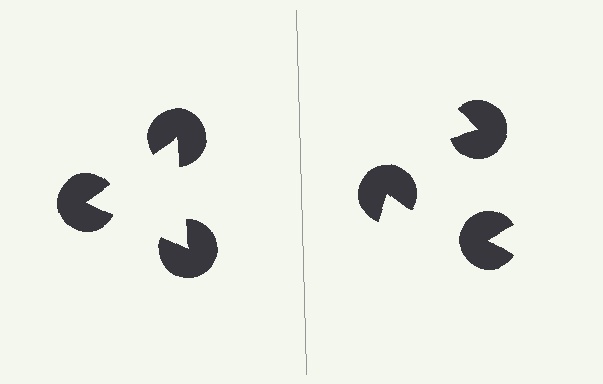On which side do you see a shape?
An illusory triangle appears on the left side. On the right side the wedge cuts are rotated, so no coherent shape forms.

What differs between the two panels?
The pac-man discs are positioned identically on both sides; only the wedge orientations differ. On the left they align to a triangle; on the right they are misaligned.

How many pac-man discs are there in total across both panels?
6 — 3 on each side.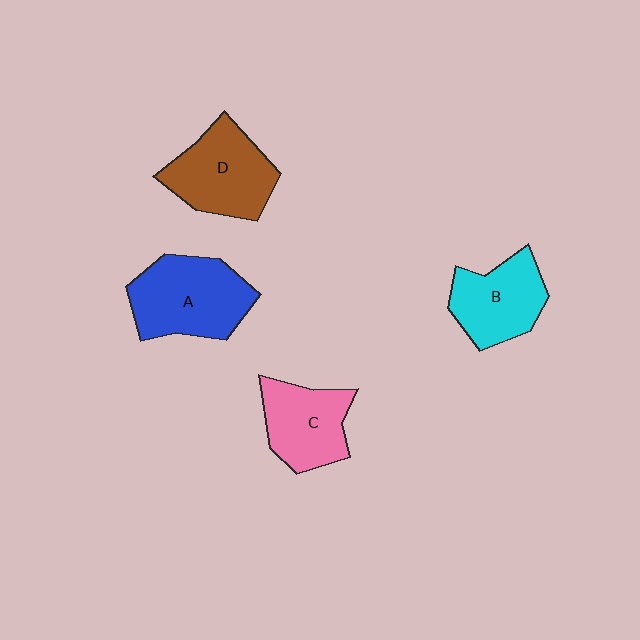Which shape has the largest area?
Shape A (blue).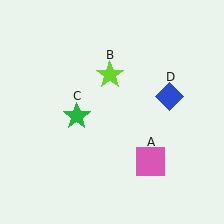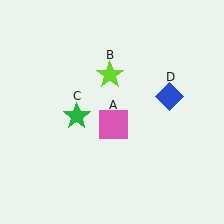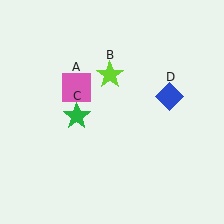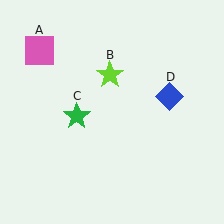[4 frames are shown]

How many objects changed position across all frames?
1 object changed position: pink square (object A).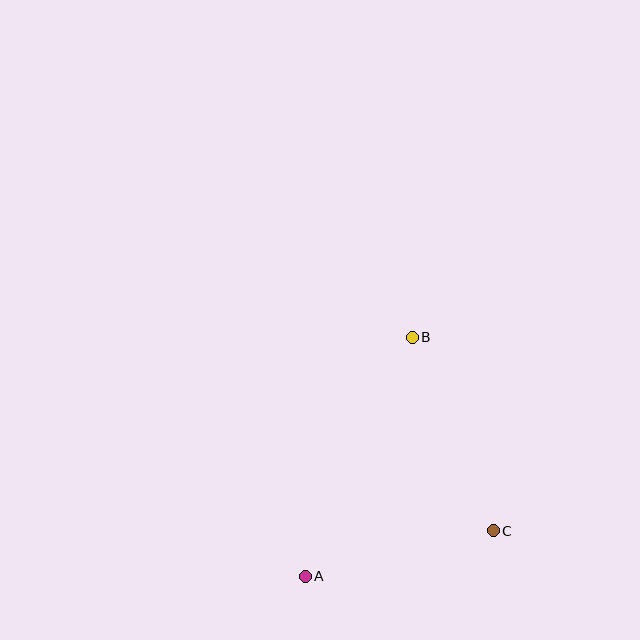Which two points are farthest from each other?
Points A and B are farthest from each other.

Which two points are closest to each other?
Points A and C are closest to each other.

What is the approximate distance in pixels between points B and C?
The distance between B and C is approximately 209 pixels.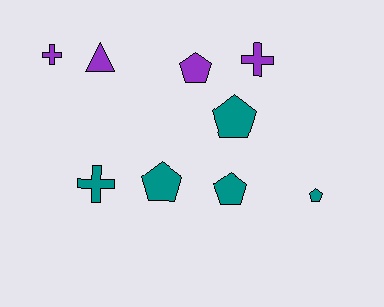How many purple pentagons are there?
There is 1 purple pentagon.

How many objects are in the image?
There are 9 objects.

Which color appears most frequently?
Teal, with 5 objects.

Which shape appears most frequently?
Pentagon, with 5 objects.